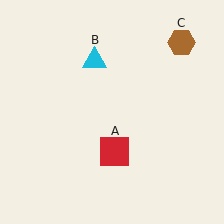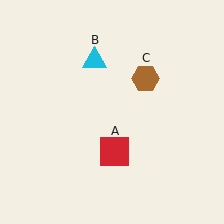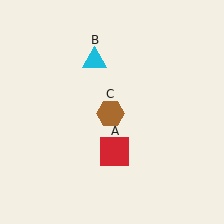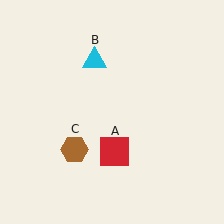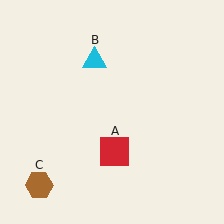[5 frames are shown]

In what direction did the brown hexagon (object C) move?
The brown hexagon (object C) moved down and to the left.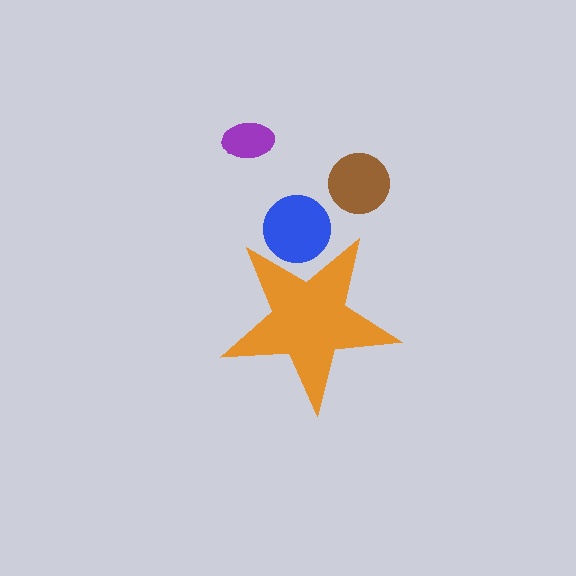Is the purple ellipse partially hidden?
No, the purple ellipse is fully visible.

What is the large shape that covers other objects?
An orange star.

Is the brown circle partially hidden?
No, the brown circle is fully visible.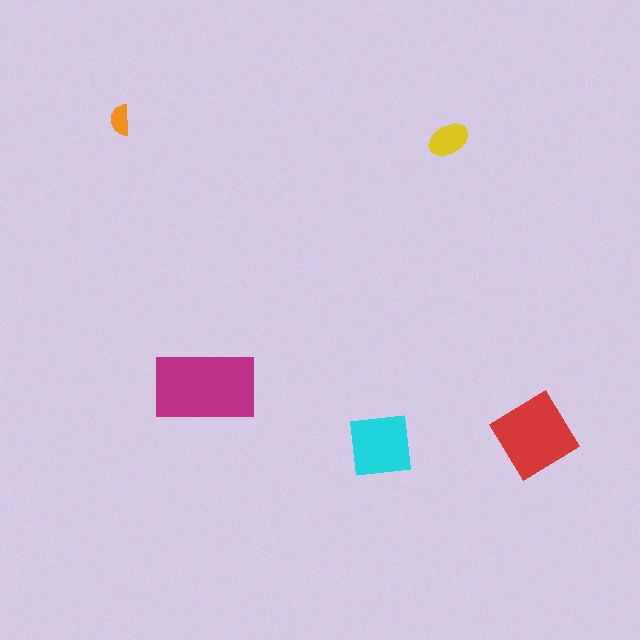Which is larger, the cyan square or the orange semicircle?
The cyan square.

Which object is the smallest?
The orange semicircle.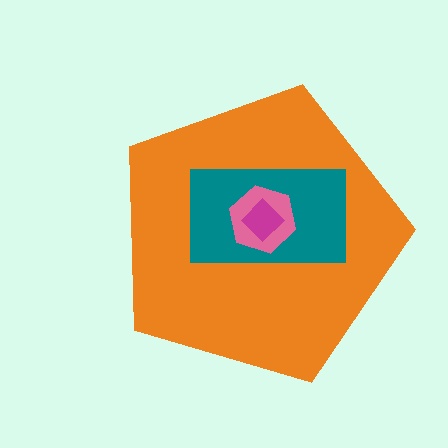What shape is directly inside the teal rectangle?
The pink hexagon.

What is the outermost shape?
The orange pentagon.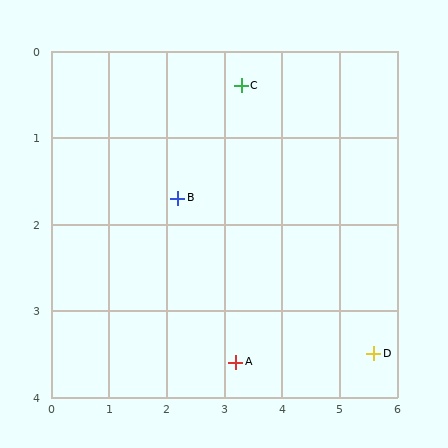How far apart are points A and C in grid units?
Points A and C are about 3.2 grid units apart.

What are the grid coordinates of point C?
Point C is at approximately (3.3, 0.4).